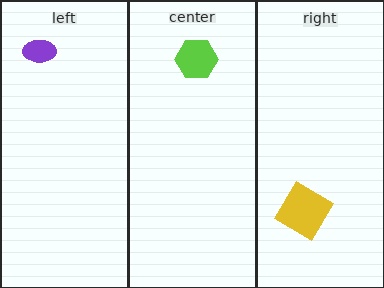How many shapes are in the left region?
1.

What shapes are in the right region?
The yellow diamond.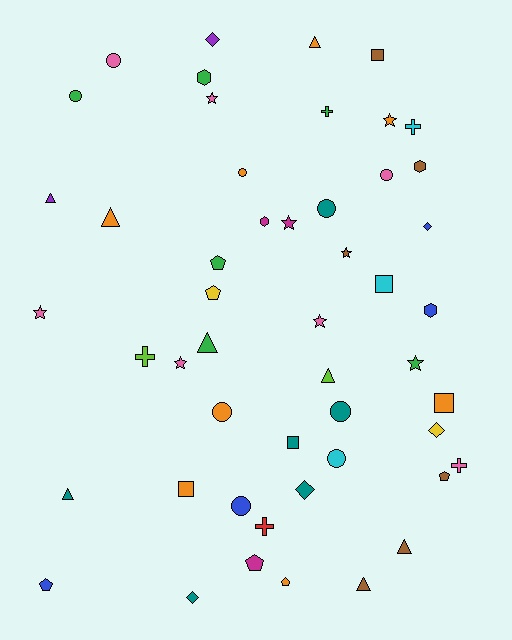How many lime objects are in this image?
There are 2 lime objects.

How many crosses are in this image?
There are 5 crosses.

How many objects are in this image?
There are 50 objects.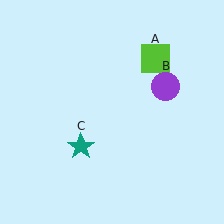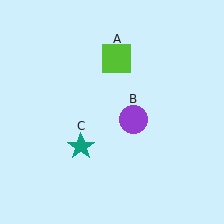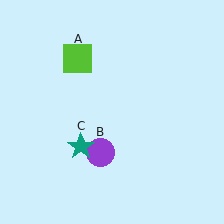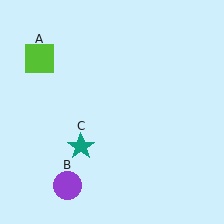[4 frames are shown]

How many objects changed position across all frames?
2 objects changed position: lime square (object A), purple circle (object B).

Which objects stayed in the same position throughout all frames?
Teal star (object C) remained stationary.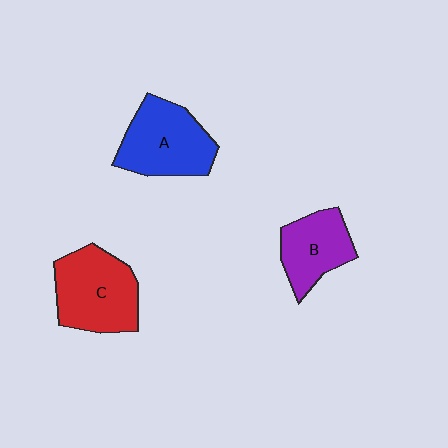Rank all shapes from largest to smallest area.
From largest to smallest: C (red), A (blue), B (purple).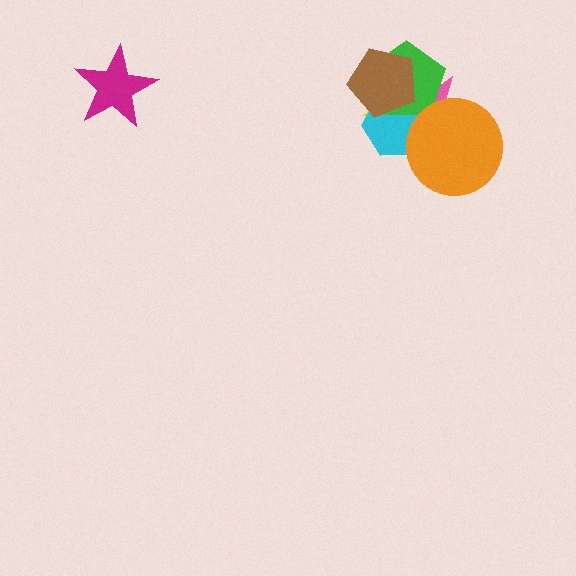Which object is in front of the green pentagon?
The brown pentagon is in front of the green pentagon.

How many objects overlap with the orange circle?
3 objects overlap with the orange circle.